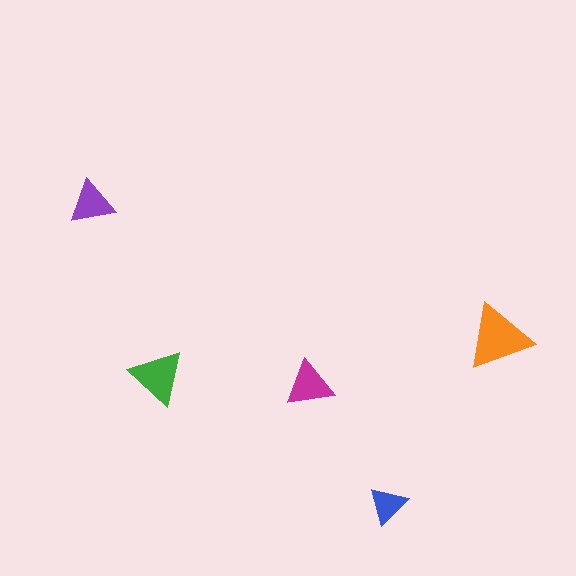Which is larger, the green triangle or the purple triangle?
The green one.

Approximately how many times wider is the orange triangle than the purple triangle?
About 1.5 times wider.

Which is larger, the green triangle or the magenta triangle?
The green one.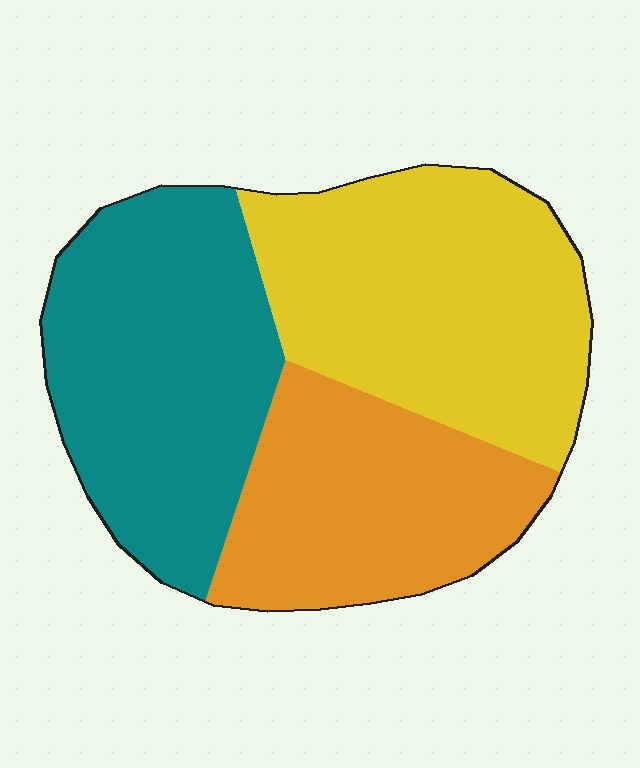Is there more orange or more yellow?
Yellow.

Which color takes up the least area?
Orange, at roughly 25%.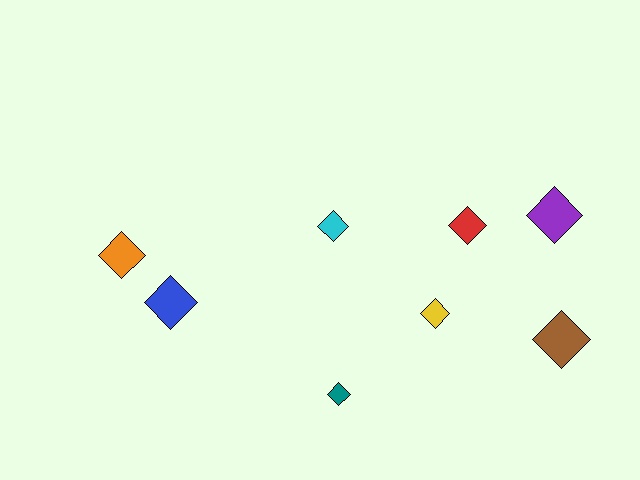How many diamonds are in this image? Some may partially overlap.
There are 8 diamonds.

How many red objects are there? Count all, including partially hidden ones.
There is 1 red object.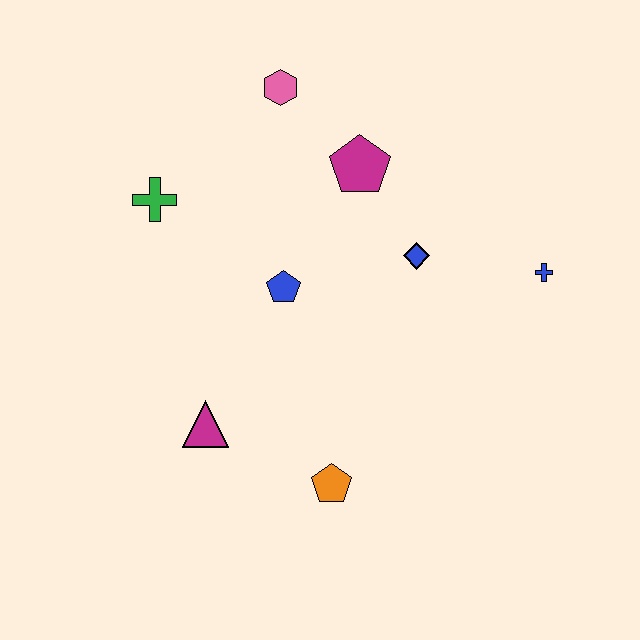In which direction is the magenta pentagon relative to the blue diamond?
The magenta pentagon is above the blue diamond.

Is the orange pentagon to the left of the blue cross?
Yes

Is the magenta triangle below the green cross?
Yes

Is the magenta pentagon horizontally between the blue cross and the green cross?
Yes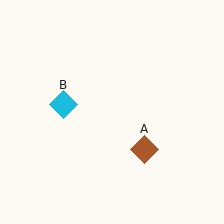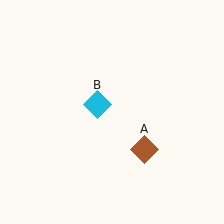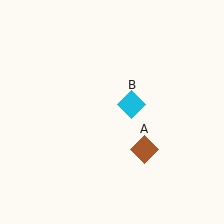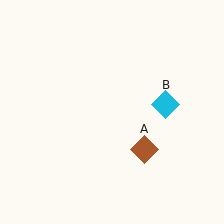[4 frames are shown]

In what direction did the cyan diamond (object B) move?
The cyan diamond (object B) moved right.